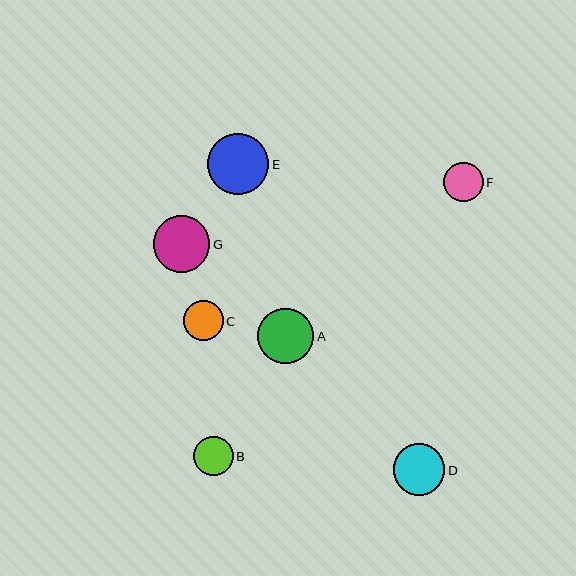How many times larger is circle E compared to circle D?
Circle E is approximately 1.2 times the size of circle D.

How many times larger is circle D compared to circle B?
Circle D is approximately 1.3 times the size of circle B.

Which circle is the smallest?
Circle F is the smallest with a size of approximately 39 pixels.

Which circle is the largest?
Circle E is the largest with a size of approximately 61 pixels.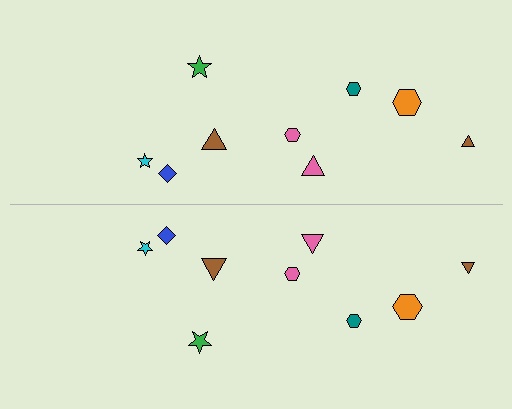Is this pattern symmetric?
Yes, this pattern has bilateral (reflection) symmetry.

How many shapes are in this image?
There are 18 shapes in this image.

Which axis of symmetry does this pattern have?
The pattern has a horizontal axis of symmetry running through the center of the image.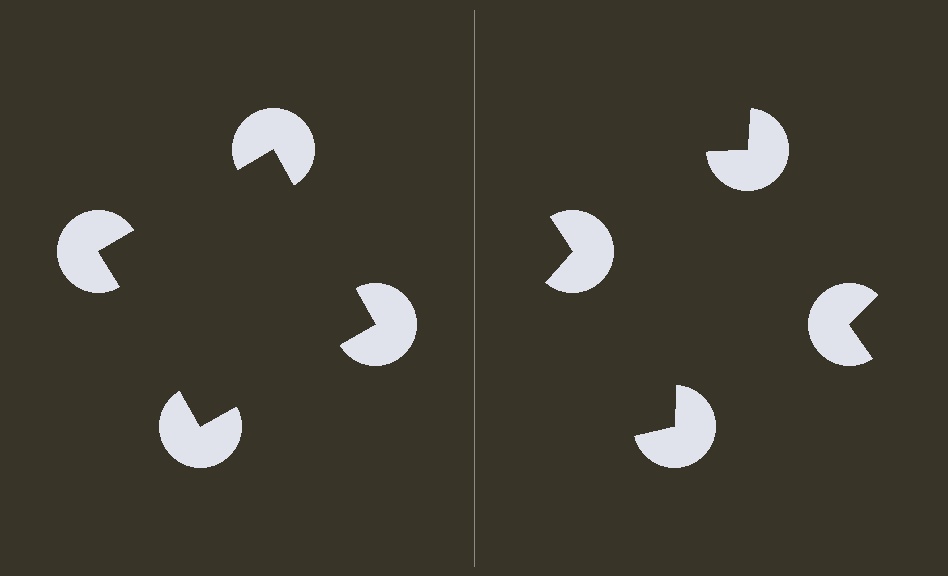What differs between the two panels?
The pac-man discs are positioned identically on both sides; only the wedge orientations differ. On the left they align to a square; on the right they are misaligned.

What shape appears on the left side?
An illusory square.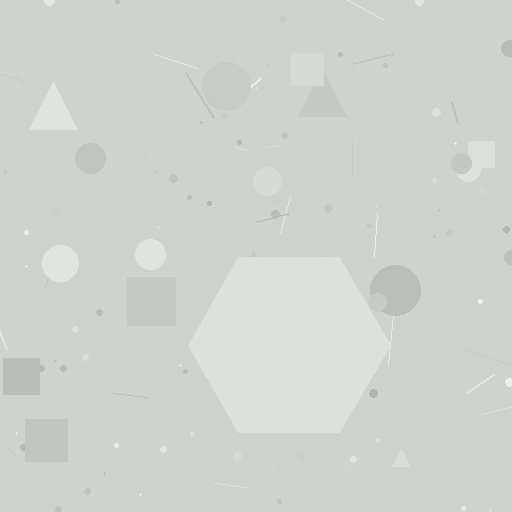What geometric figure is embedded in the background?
A hexagon is embedded in the background.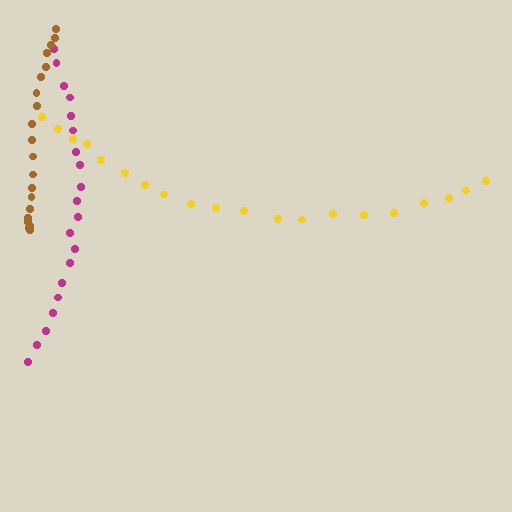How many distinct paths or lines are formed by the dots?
There are 3 distinct paths.